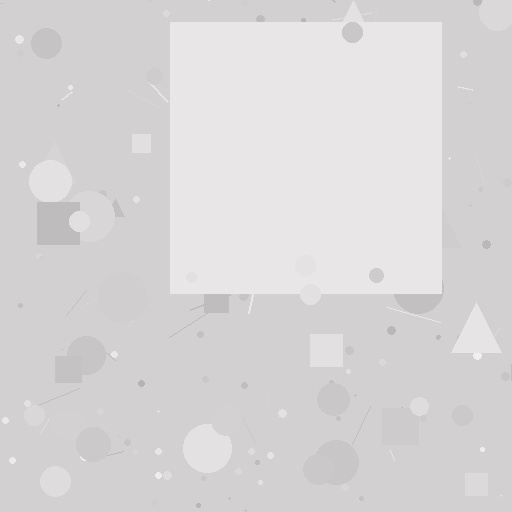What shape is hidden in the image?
A square is hidden in the image.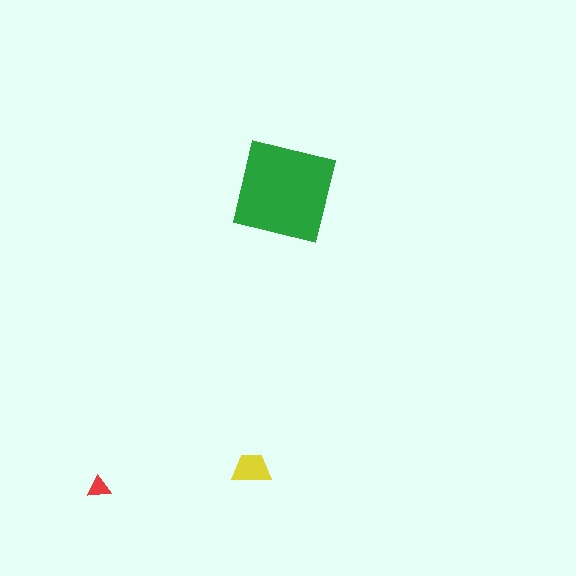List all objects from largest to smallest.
The green square, the yellow trapezoid, the red triangle.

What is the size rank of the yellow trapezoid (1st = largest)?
2nd.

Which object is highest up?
The green square is topmost.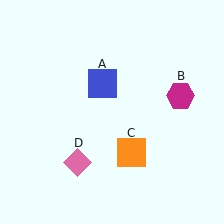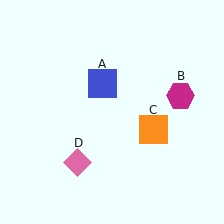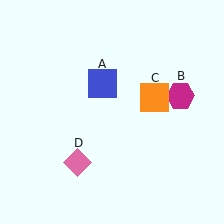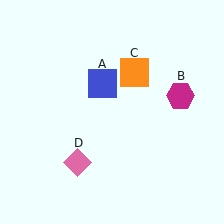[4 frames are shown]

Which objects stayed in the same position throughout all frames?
Blue square (object A) and magenta hexagon (object B) and pink diamond (object D) remained stationary.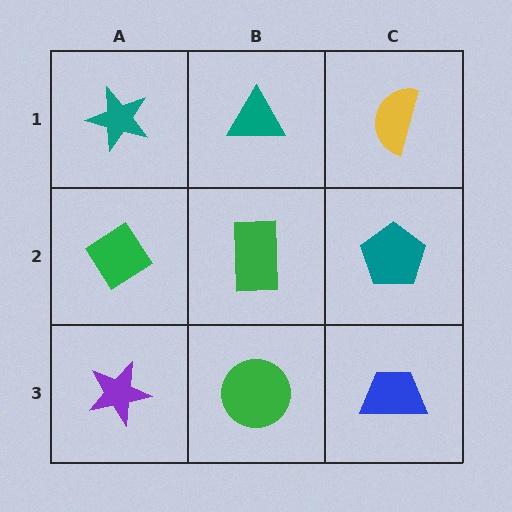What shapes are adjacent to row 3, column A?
A green diamond (row 2, column A), a green circle (row 3, column B).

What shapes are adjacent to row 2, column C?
A yellow semicircle (row 1, column C), a blue trapezoid (row 3, column C), a green rectangle (row 2, column B).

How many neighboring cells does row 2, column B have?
4.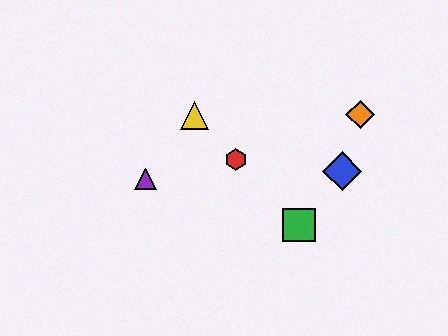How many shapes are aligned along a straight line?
3 shapes (the red hexagon, the green square, the yellow triangle) are aligned along a straight line.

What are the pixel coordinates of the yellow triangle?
The yellow triangle is at (194, 116).